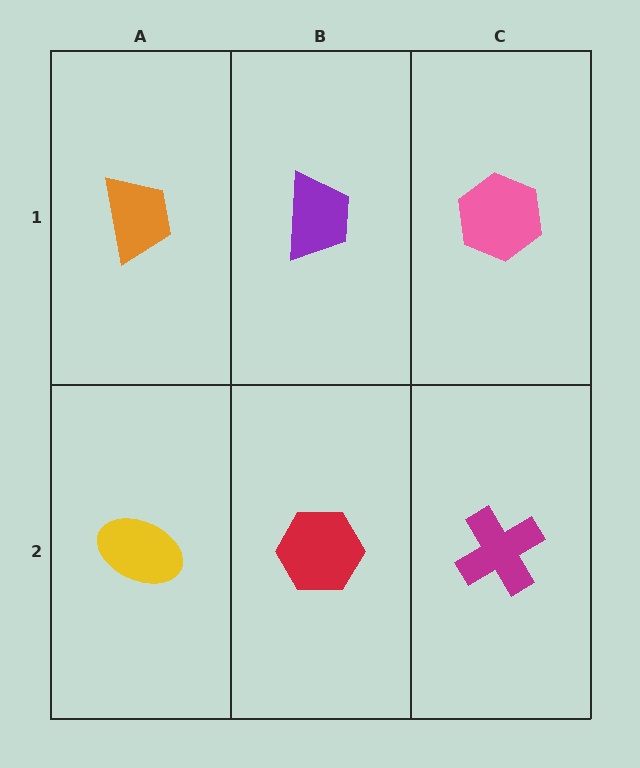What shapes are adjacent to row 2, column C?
A pink hexagon (row 1, column C), a red hexagon (row 2, column B).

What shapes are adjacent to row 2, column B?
A purple trapezoid (row 1, column B), a yellow ellipse (row 2, column A), a magenta cross (row 2, column C).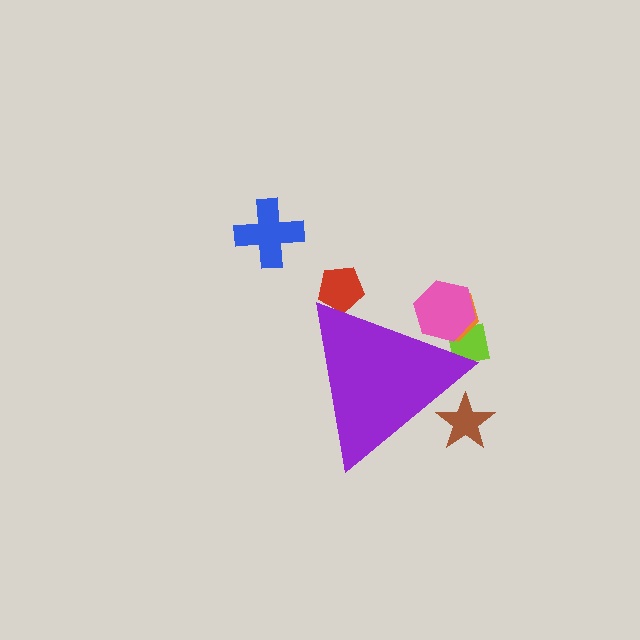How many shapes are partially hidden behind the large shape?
5 shapes are partially hidden.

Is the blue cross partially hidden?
No, the blue cross is fully visible.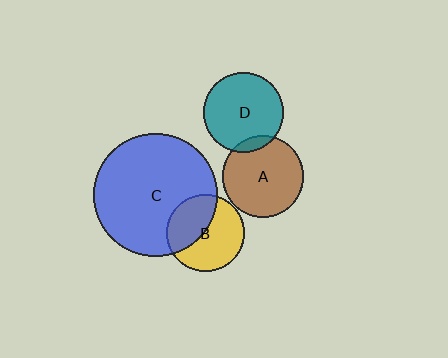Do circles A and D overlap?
Yes.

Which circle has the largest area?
Circle C (blue).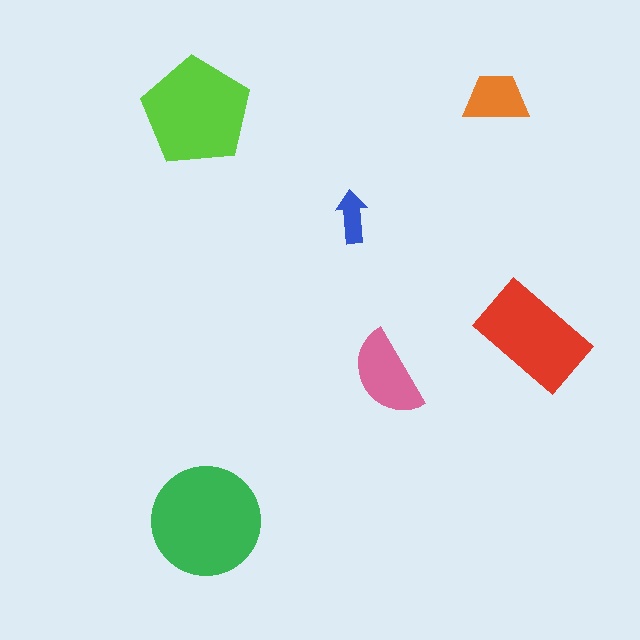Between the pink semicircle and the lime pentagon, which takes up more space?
The lime pentagon.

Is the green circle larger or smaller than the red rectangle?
Larger.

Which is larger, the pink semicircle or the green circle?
The green circle.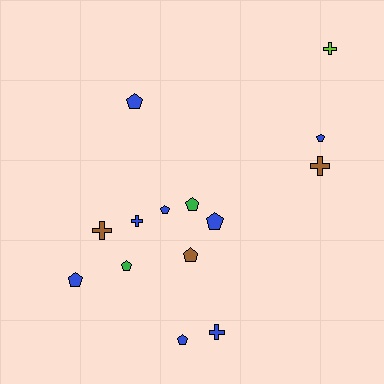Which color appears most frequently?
Blue, with 8 objects.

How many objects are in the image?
There are 14 objects.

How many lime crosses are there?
There is 1 lime cross.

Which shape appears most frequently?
Pentagon, with 9 objects.